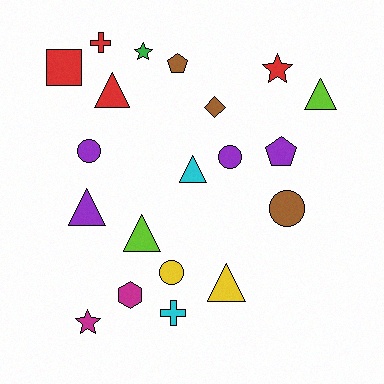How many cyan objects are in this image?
There are 2 cyan objects.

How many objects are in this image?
There are 20 objects.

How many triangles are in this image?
There are 6 triangles.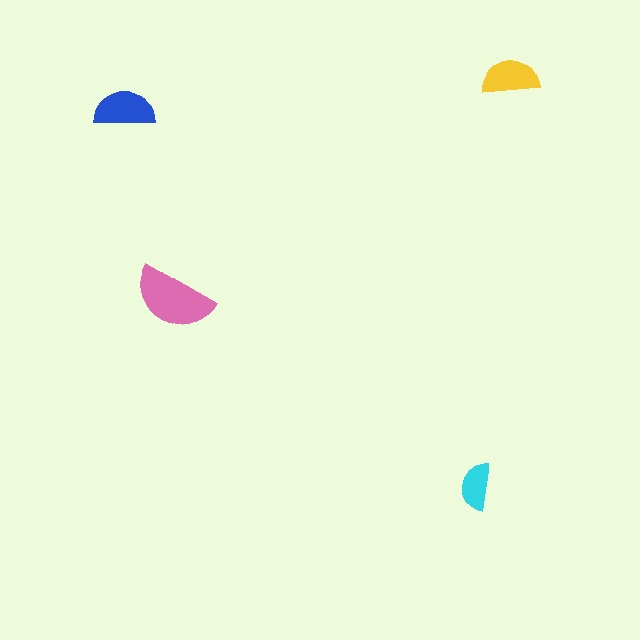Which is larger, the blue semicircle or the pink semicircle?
The pink one.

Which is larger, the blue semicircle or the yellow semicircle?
The blue one.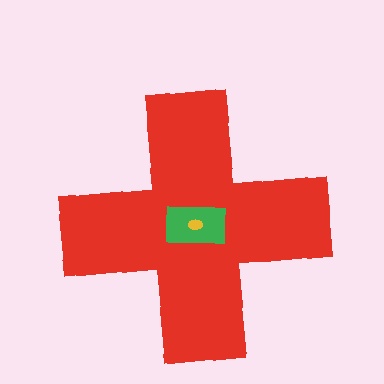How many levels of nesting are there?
3.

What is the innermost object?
The yellow ellipse.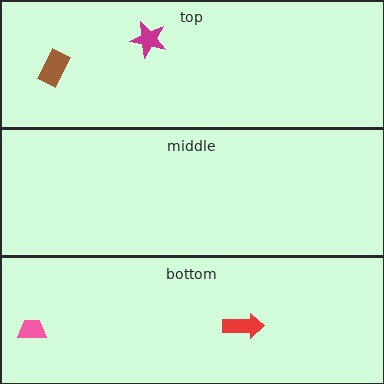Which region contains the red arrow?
The bottom region.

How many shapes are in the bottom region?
2.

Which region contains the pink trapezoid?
The bottom region.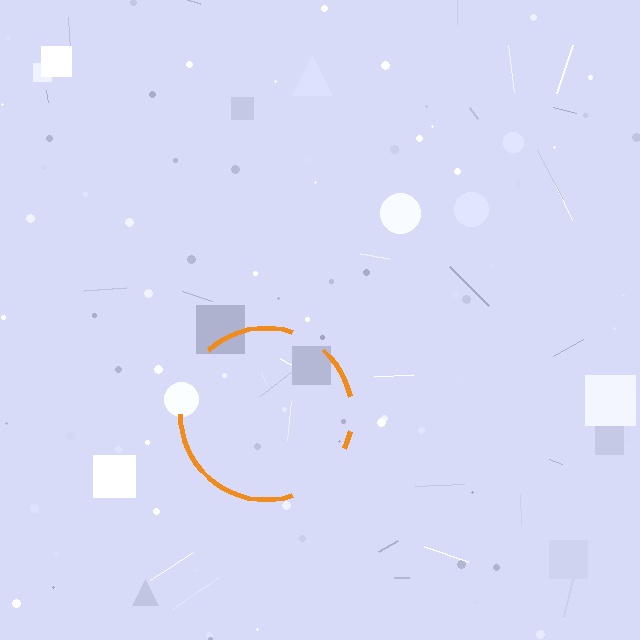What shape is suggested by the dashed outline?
The dashed outline suggests a circle.